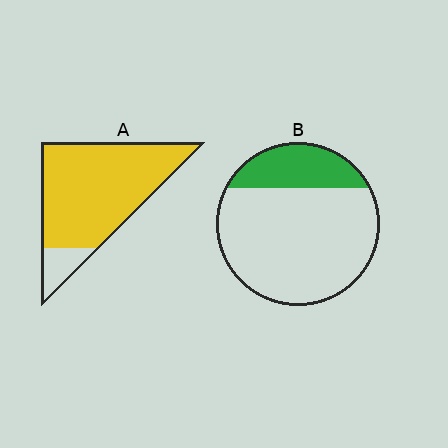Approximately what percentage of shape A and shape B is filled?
A is approximately 85% and B is approximately 25%.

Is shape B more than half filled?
No.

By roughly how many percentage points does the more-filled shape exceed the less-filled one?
By roughly 65 percentage points (A over B).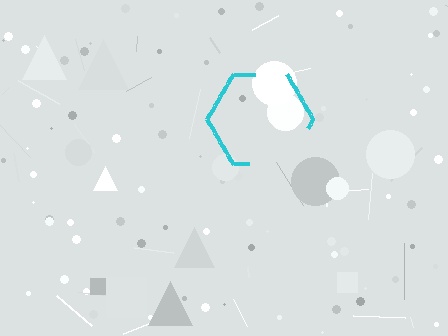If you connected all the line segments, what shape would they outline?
They would outline a hexagon.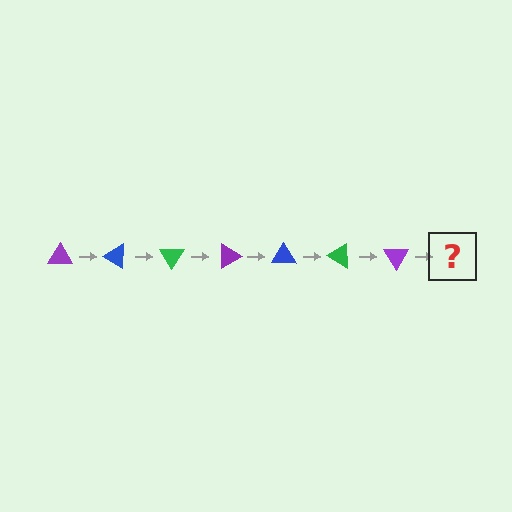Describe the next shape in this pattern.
It should be a blue triangle, rotated 210 degrees from the start.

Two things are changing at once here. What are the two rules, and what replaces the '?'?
The two rules are that it rotates 30 degrees each step and the color cycles through purple, blue, and green. The '?' should be a blue triangle, rotated 210 degrees from the start.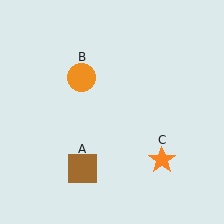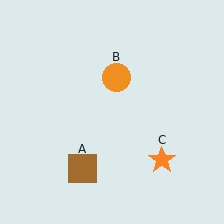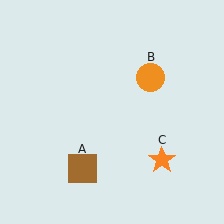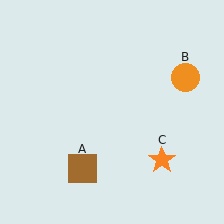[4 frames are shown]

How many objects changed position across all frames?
1 object changed position: orange circle (object B).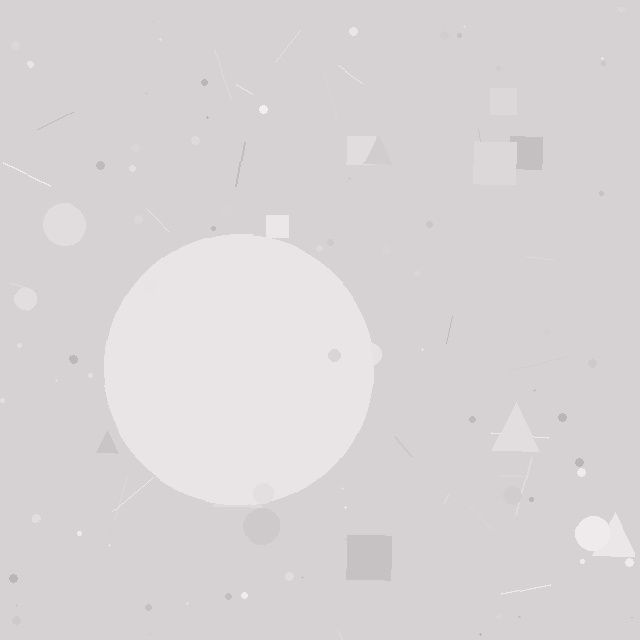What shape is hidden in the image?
A circle is hidden in the image.